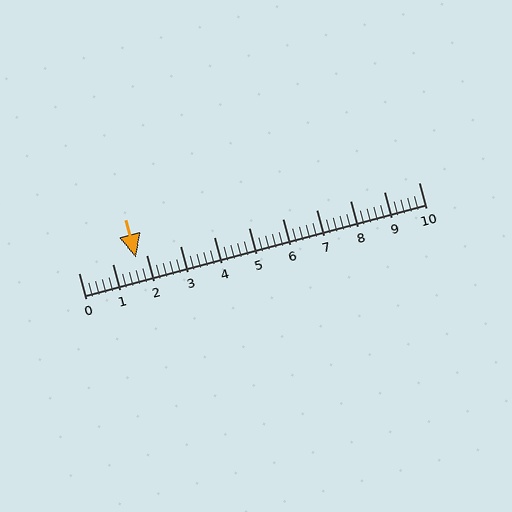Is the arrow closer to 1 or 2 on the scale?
The arrow is closer to 2.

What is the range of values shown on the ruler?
The ruler shows values from 0 to 10.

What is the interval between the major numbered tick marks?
The major tick marks are spaced 1 units apart.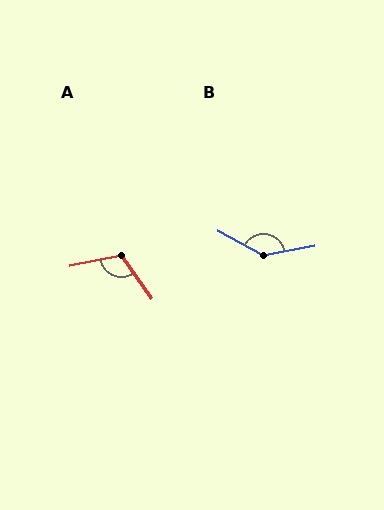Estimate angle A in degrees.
Approximately 114 degrees.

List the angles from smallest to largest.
A (114°), B (142°).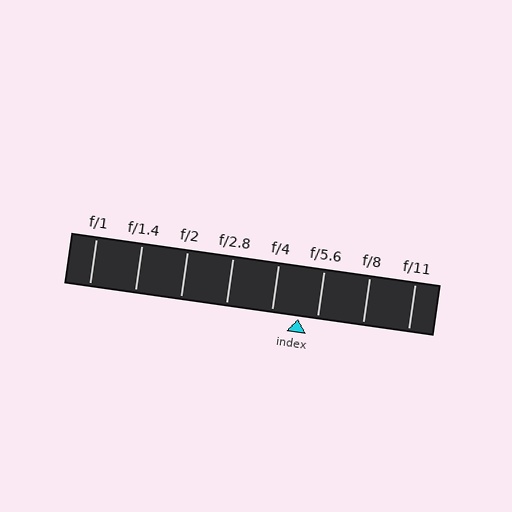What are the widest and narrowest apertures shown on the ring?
The widest aperture shown is f/1 and the narrowest is f/11.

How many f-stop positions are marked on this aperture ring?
There are 8 f-stop positions marked.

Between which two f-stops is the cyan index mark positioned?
The index mark is between f/4 and f/5.6.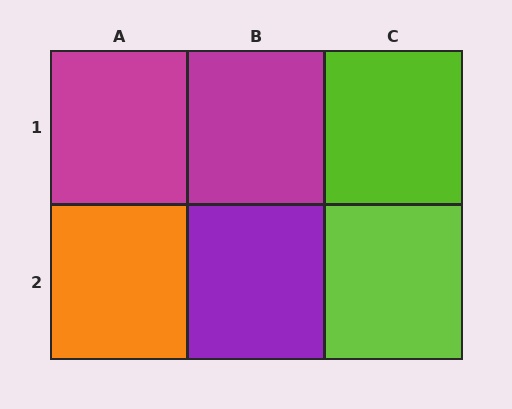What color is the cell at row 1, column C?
Lime.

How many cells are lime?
2 cells are lime.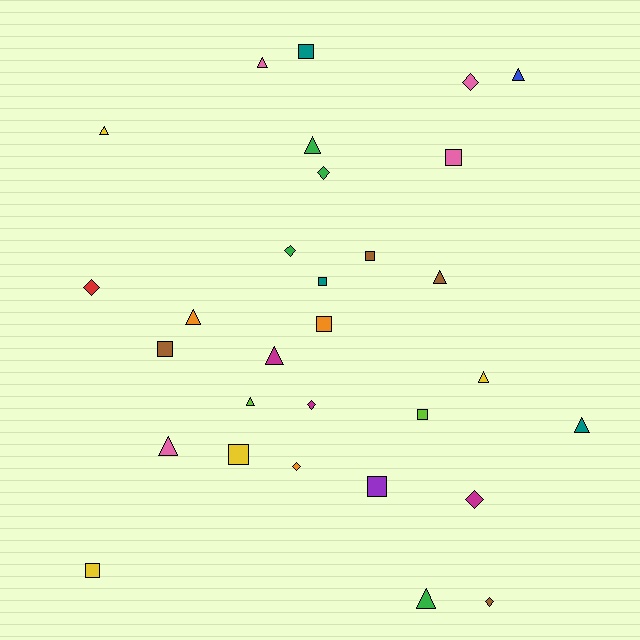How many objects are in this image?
There are 30 objects.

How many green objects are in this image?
There are 4 green objects.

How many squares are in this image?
There are 10 squares.